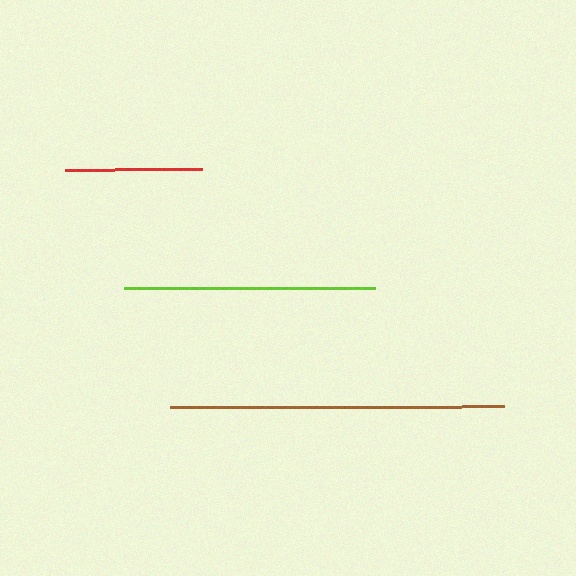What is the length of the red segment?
The red segment is approximately 137 pixels long.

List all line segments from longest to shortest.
From longest to shortest: brown, lime, red.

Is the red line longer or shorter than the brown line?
The brown line is longer than the red line.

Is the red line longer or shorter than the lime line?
The lime line is longer than the red line.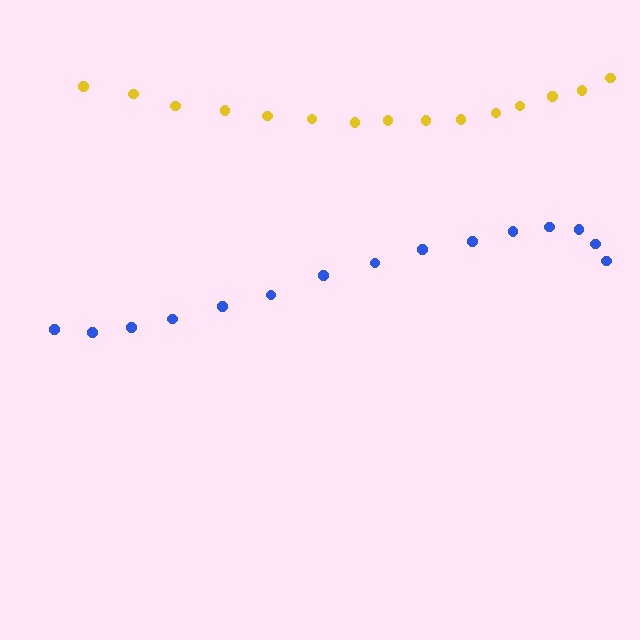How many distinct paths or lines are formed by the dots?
There are 2 distinct paths.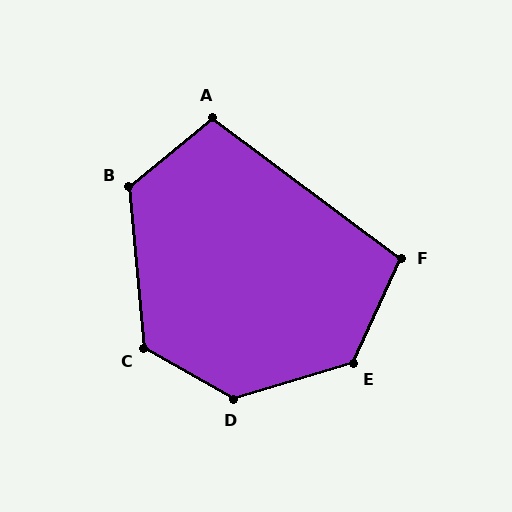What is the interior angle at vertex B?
Approximately 124 degrees (obtuse).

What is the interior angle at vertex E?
Approximately 131 degrees (obtuse).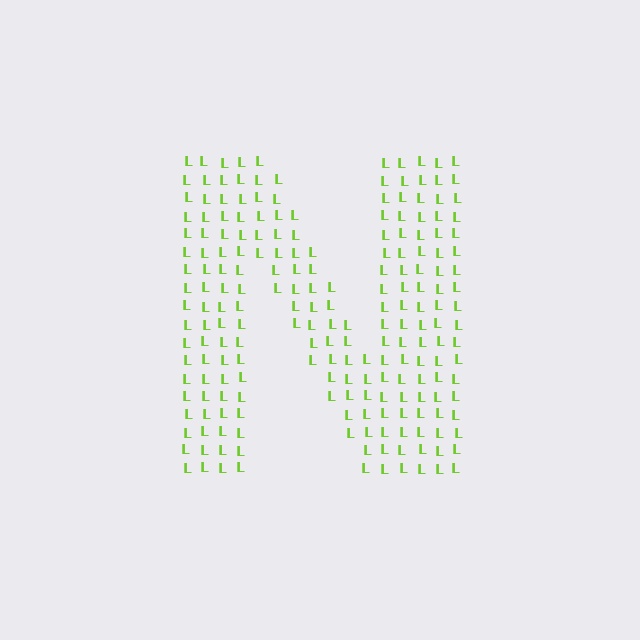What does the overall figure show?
The overall figure shows the letter N.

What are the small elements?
The small elements are letter L's.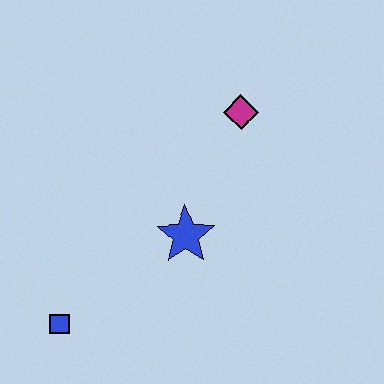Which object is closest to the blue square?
The blue star is closest to the blue square.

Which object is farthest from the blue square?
The magenta diamond is farthest from the blue square.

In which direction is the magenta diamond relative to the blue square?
The magenta diamond is above the blue square.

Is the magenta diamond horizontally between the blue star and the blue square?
No